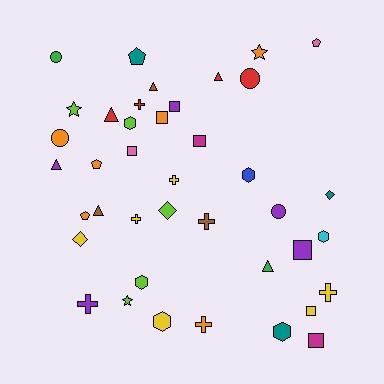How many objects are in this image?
There are 40 objects.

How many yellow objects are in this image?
There are 6 yellow objects.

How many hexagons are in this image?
There are 6 hexagons.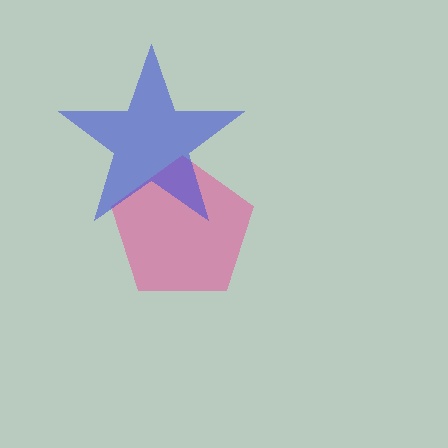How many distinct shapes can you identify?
There are 2 distinct shapes: a pink pentagon, a blue star.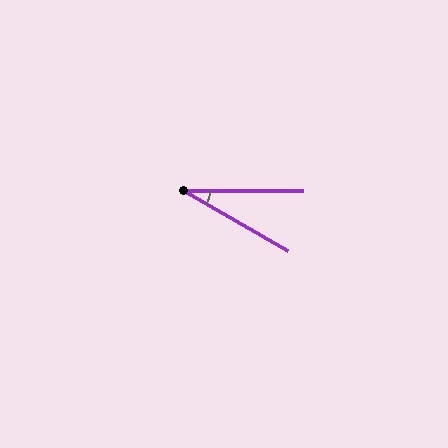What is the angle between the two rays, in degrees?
Approximately 30 degrees.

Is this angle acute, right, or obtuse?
It is acute.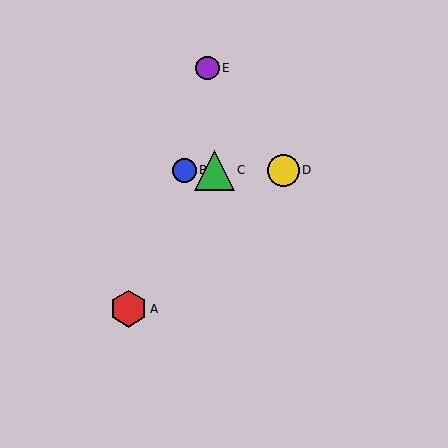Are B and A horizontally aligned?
No, B is at y≈170 and A is at y≈309.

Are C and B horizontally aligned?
Yes, both are at y≈170.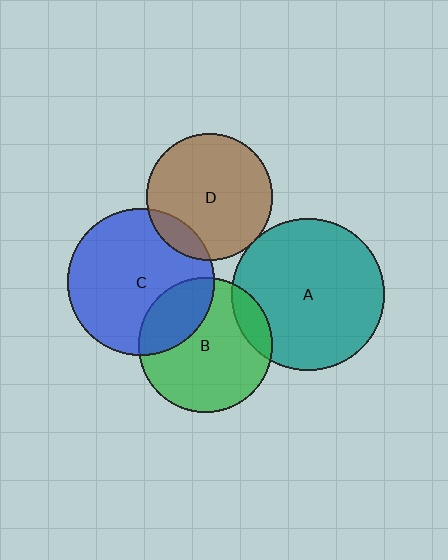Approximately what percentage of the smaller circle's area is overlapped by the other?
Approximately 5%.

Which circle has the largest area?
Circle A (teal).